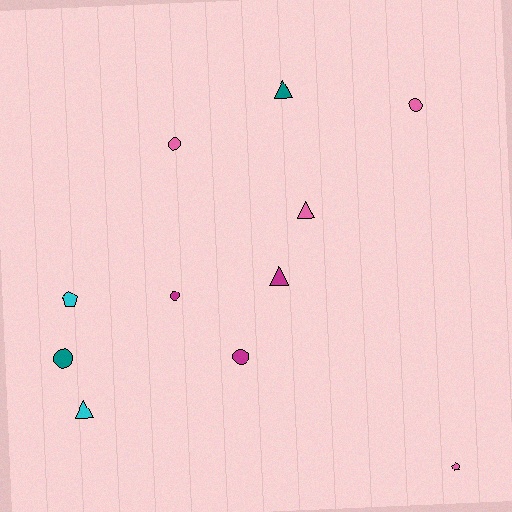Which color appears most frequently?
Pink, with 4 objects.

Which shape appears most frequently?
Circle, with 5 objects.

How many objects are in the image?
There are 11 objects.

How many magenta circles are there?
There are 2 magenta circles.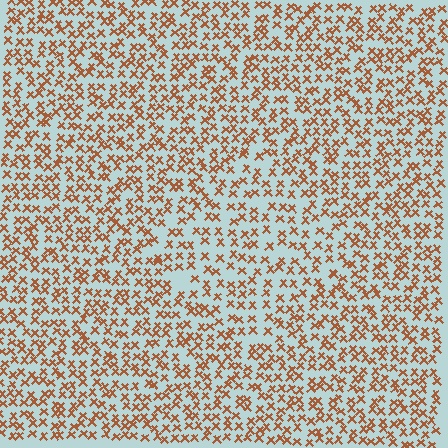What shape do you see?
I see a diamond.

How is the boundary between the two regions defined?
The boundary is defined by a change in element density (approximately 1.5x ratio). All elements are the same color, size, and shape.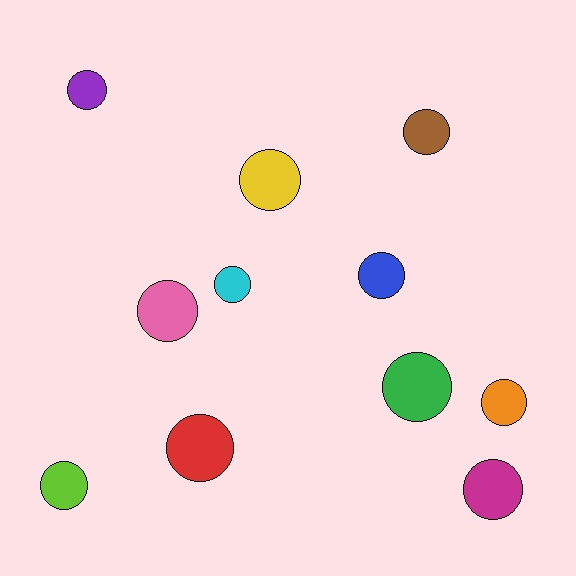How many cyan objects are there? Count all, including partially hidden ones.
There is 1 cyan object.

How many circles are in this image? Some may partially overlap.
There are 11 circles.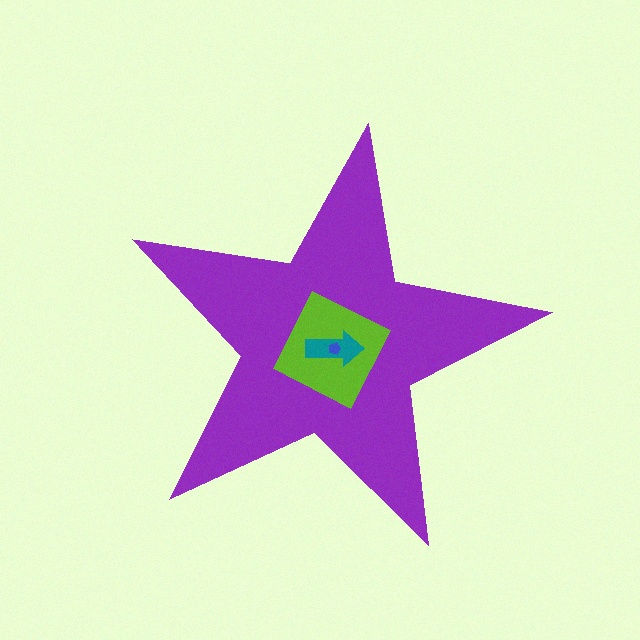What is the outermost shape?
The purple star.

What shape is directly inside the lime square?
The teal arrow.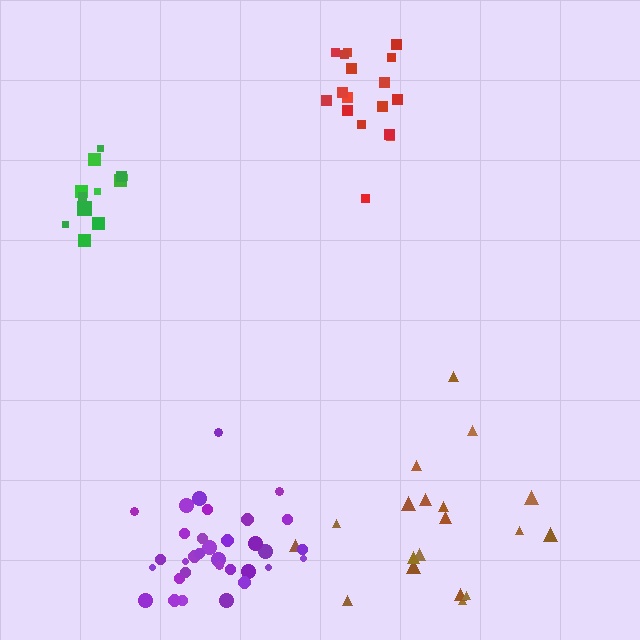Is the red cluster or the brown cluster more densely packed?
Red.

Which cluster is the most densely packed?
Purple.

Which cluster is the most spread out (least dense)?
Brown.